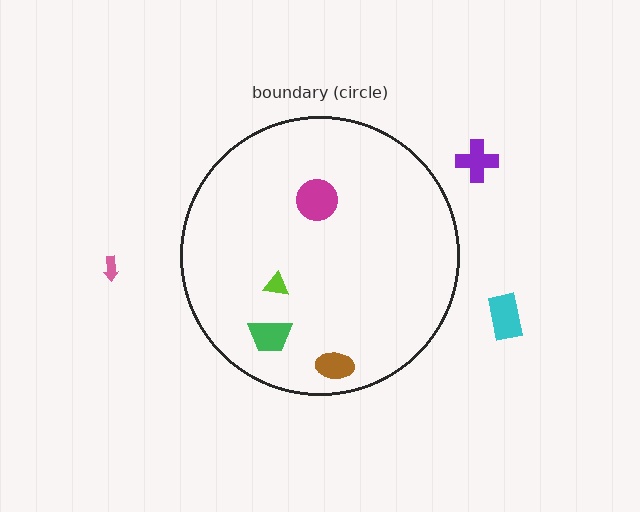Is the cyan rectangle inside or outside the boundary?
Outside.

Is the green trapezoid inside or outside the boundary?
Inside.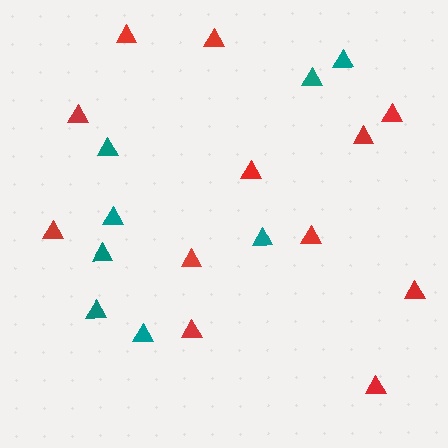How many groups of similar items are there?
There are 2 groups: one group of teal triangles (8) and one group of red triangles (12).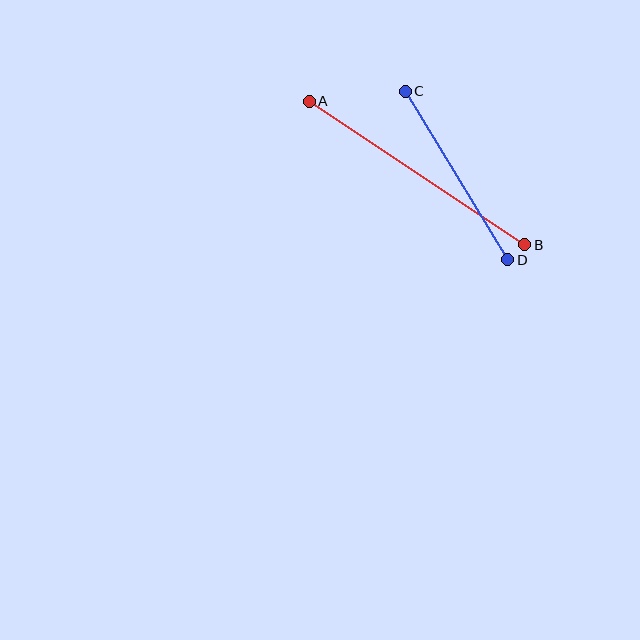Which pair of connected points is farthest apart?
Points A and B are farthest apart.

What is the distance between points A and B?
The distance is approximately 259 pixels.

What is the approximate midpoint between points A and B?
The midpoint is at approximately (417, 173) pixels.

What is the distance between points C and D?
The distance is approximately 198 pixels.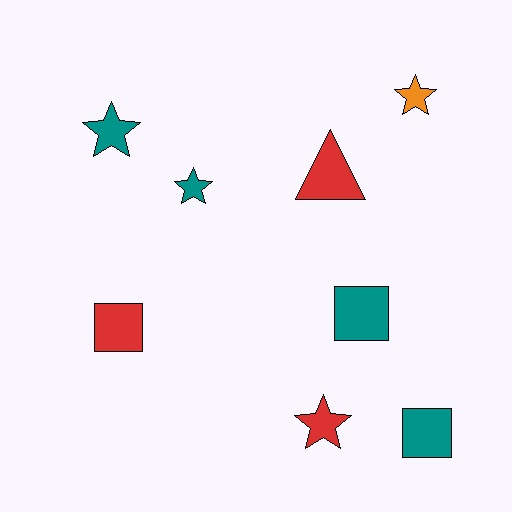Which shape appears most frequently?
Star, with 4 objects.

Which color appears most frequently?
Teal, with 4 objects.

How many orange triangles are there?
There are no orange triangles.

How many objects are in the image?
There are 8 objects.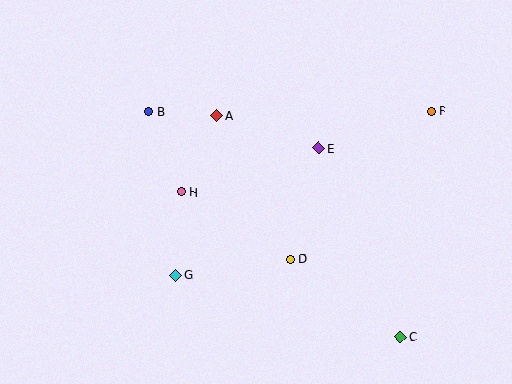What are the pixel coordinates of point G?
Point G is at (176, 275).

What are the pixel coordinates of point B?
Point B is at (148, 112).